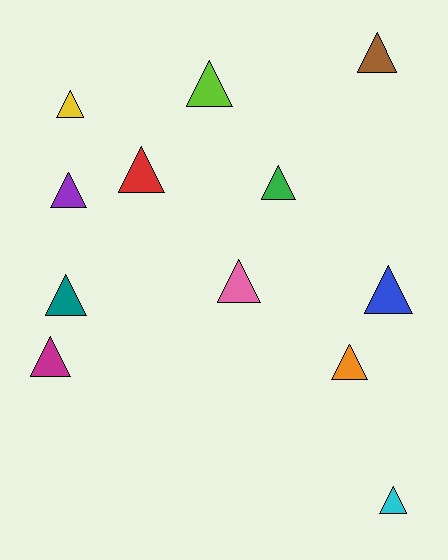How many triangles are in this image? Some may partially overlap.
There are 12 triangles.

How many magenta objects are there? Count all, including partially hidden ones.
There is 1 magenta object.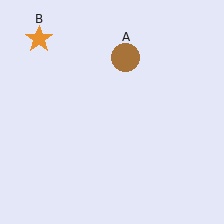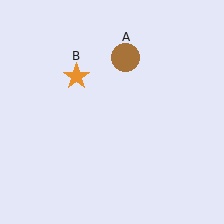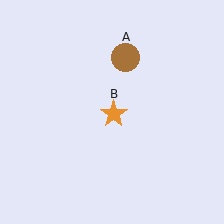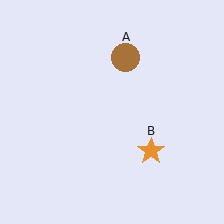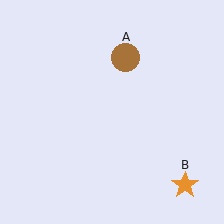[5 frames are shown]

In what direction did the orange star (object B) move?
The orange star (object B) moved down and to the right.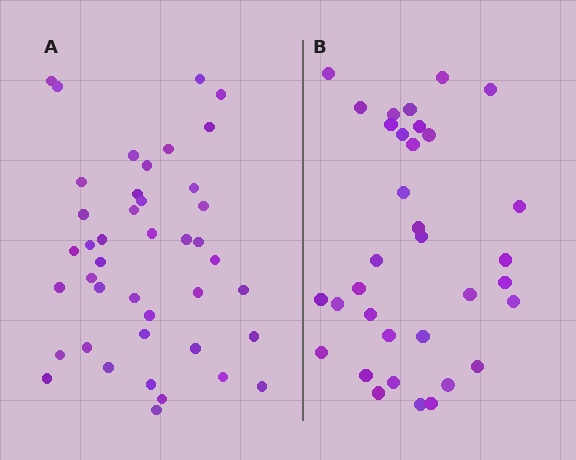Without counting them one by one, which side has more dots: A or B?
Region A (the left region) has more dots.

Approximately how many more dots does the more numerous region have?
Region A has roughly 8 or so more dots than region B.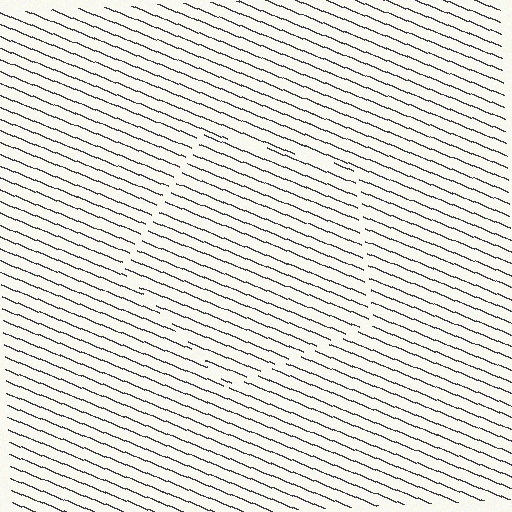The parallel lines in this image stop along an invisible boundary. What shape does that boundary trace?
An illusory pentagon. The interior of the shape contains the same grating, shifted by half a period — the contour is defined by the phase discontinuity where line-ends from the inner and outer gratings abut.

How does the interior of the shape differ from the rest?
The interior of the shape contains the same grating, shifted by half a period — the contour is defined by the phase discontinuity where line-ends from the inner and outer gratings abut.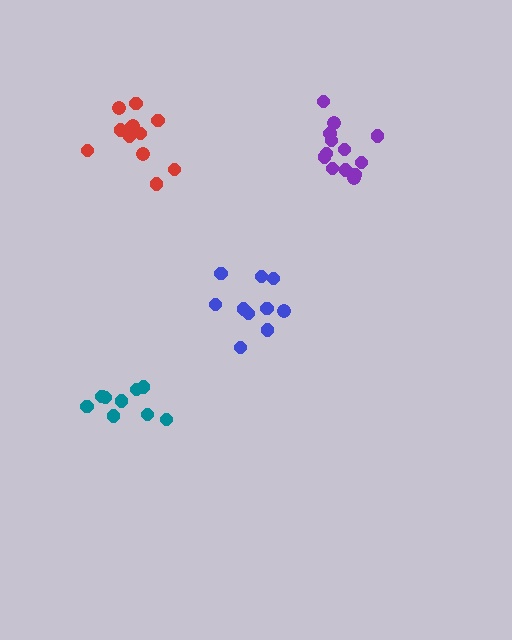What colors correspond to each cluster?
The clusters are colored: red, teal, purple, blue.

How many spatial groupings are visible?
There are 4 spatial groupings.